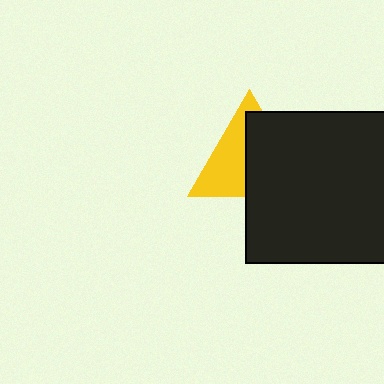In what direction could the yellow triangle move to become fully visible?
The yellow triangle could move left. That would shift it out from behind the black square entirely.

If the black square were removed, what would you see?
You would see the complete yellow triangle.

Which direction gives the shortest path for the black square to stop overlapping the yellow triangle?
Moving right gives the shortest separation.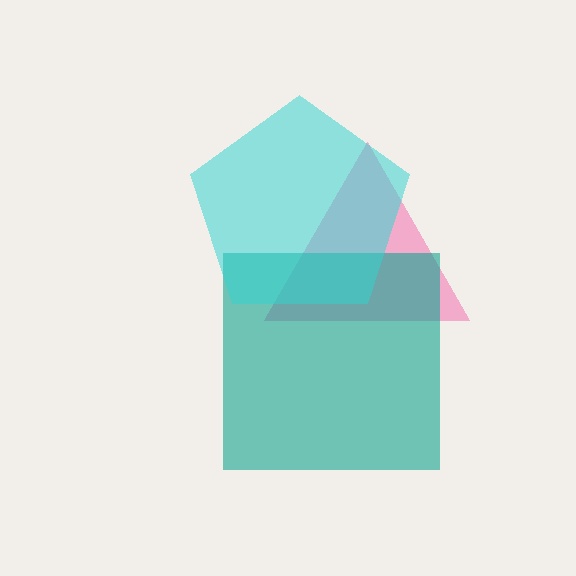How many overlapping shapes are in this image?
There are 3 overlapping shapes in the image.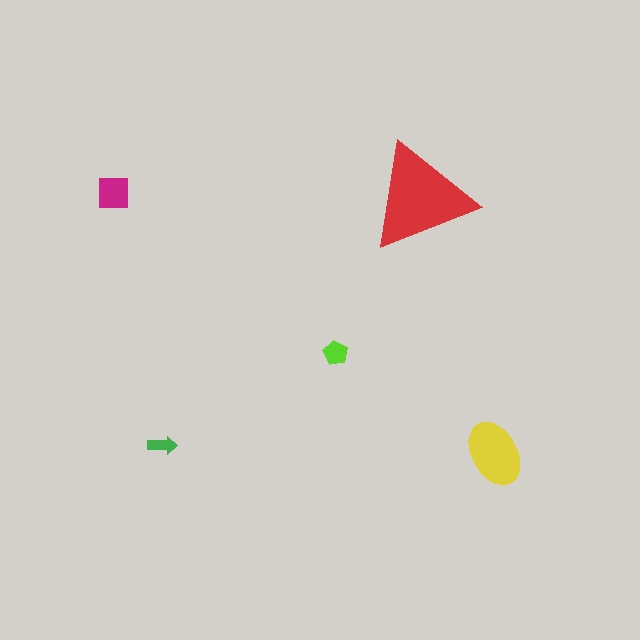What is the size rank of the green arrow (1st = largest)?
5th.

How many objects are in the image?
There are 5 objects in the image.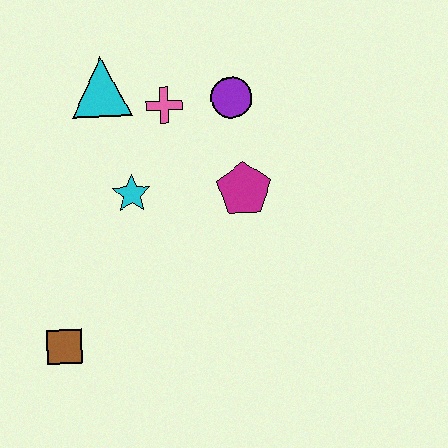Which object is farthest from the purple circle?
The brown square is farthest from the purple circle.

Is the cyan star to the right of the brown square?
Yes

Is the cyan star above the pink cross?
No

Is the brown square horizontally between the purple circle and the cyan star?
No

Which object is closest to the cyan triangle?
The pink cross is closest to the cyan triangle.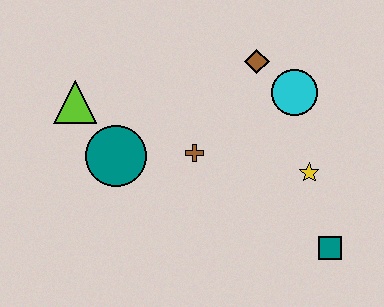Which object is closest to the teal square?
The yellow star is closest to the teal square.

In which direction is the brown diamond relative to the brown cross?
The brown diamond is above the brown cross.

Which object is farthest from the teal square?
The lime triangle is farthest from the teal square.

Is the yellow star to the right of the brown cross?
Yes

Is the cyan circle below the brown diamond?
Yes